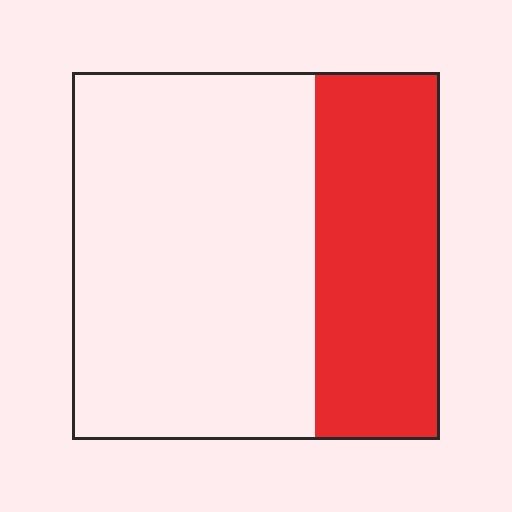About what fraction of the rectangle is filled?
About one third (1/3).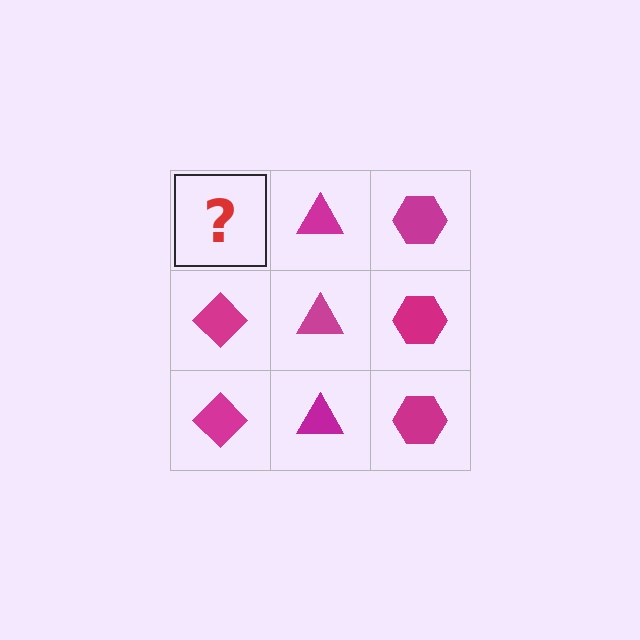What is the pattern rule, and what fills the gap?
The rule is that each column has a consistent shape. The gap should be filled with a magenta diamond.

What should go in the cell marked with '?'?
The missing cell should contain a magenta diamond.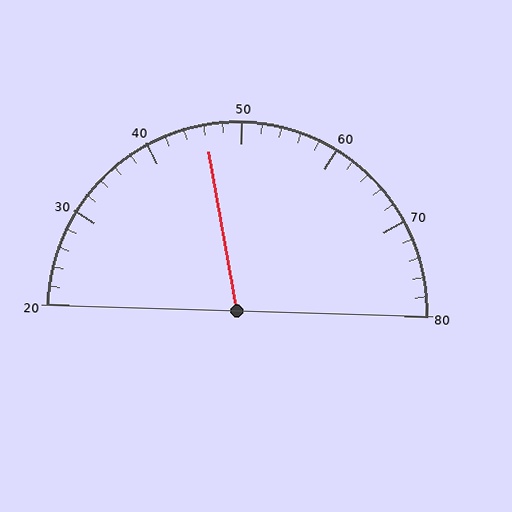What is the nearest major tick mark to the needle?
The nearest major tick mark is 50.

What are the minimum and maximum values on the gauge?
The gauge ranges from 20 to 80.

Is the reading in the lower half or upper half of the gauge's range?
The reading is in the lower half of the range (20 to 80).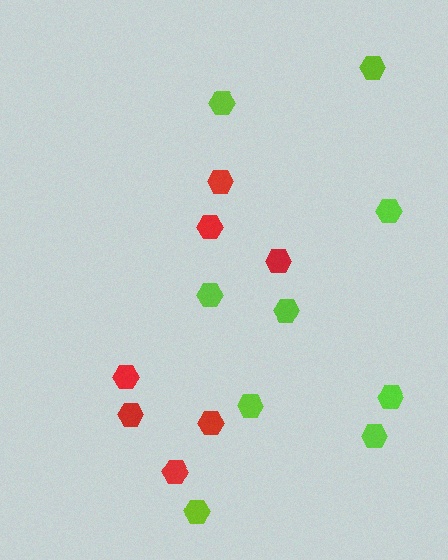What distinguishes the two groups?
There are 2 groups: one group of red hexagons (7) and one group of lime hexagons (9).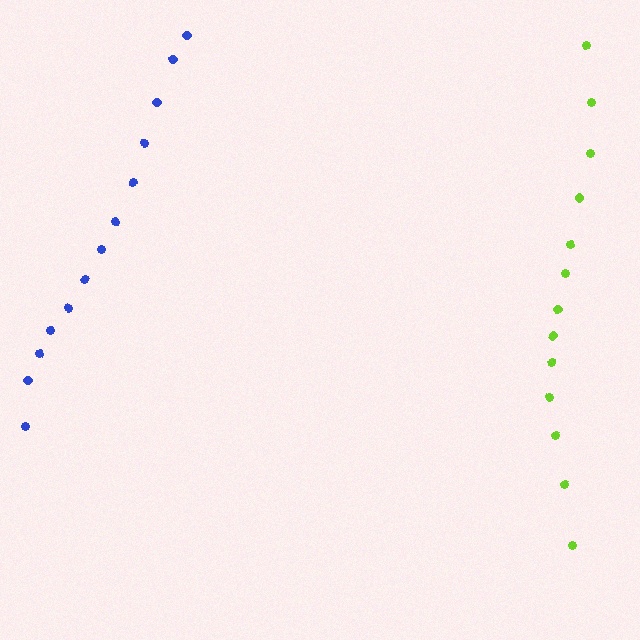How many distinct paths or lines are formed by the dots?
There are 2 distinct paths.